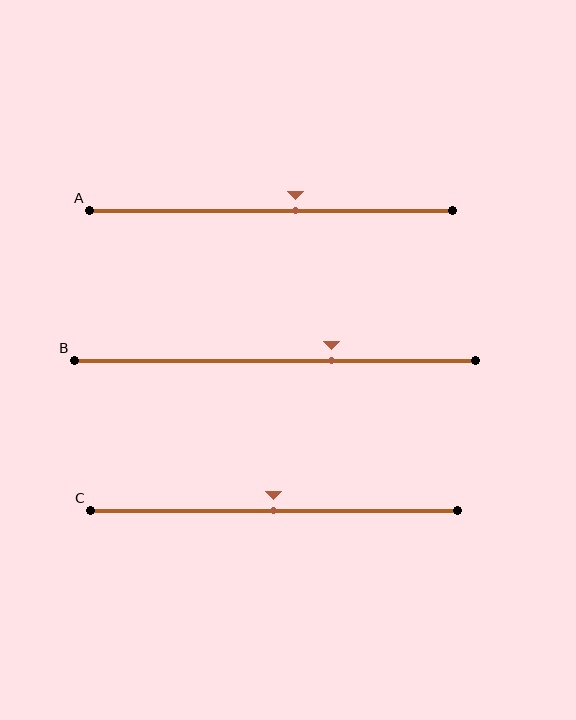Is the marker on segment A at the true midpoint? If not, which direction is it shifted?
No, the marker on segment A is shifted to the right by about 7% of the segment length.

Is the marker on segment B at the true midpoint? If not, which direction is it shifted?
No, the marker on segment B is shifted to the right by about 14% of the segment length.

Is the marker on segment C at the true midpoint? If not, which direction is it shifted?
Yes, the marker on segment C is at the true midpoint.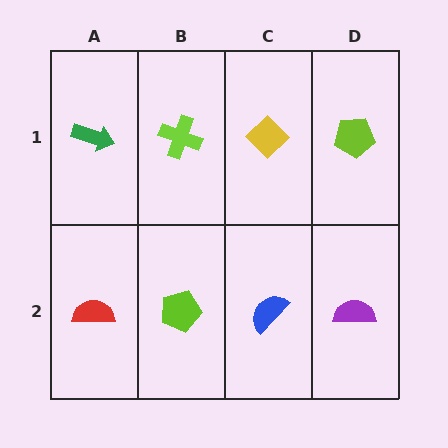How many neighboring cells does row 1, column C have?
3.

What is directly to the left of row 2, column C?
A lime pentagon.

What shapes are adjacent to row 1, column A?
A red semicircle (row 2, column A), a lime cross (row 1, column B).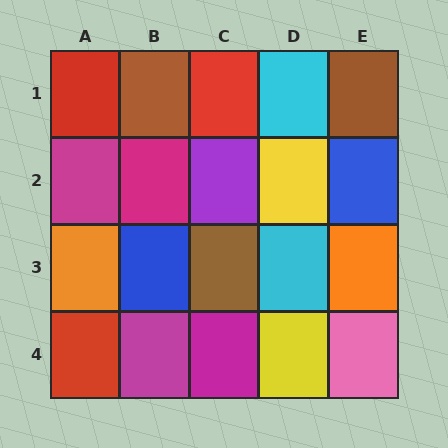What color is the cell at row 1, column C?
Red.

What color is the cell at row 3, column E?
Orange.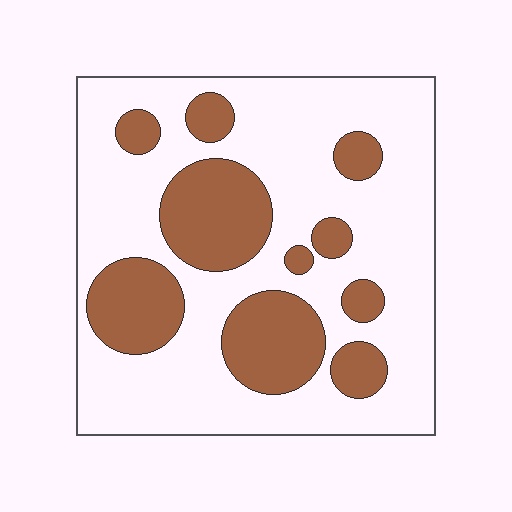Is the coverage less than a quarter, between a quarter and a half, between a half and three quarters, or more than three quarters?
Between a quarter and a half.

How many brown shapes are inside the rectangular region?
10.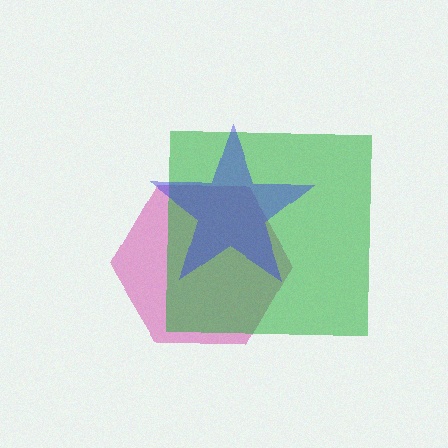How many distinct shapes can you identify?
There are 3 distinct shapes: a magenta hexagon, a green square, a blue star.